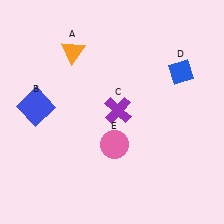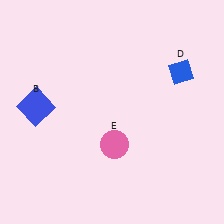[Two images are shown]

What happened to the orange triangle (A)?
The orange triangle (A) was removed in Image 2. It was in the top-left area of Image 1.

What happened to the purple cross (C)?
The purple cross (C) was removed in Image 2. It was in the top-right area of Image 1.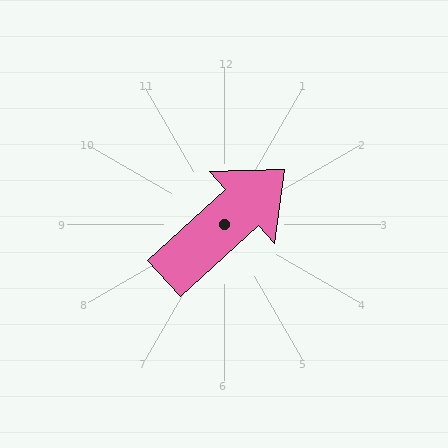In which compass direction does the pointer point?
Northeast.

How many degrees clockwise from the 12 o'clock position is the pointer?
Approximately 48 degrees.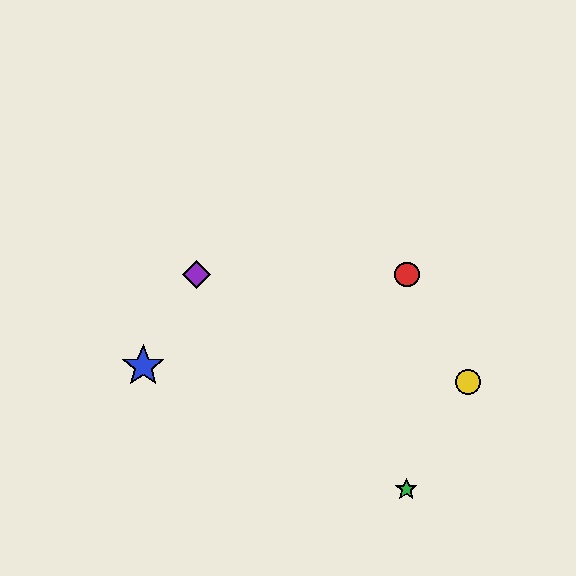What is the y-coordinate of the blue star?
The blue star is at y≈366.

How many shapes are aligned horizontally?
2 shapes (the red circle, the purple diamond) are aligned horizontally.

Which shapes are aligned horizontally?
The red circle, the purple diamond are aligned horizontally.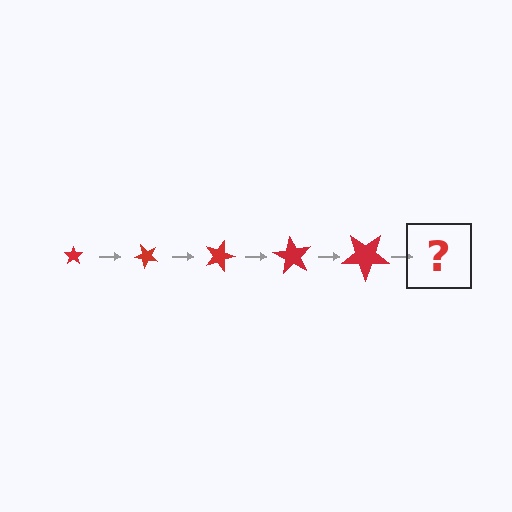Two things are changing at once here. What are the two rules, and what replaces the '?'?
The two rules are that the star grows larger each step and it rotates 45 degrees each step. The '?' should be a star, larger than the previous one and rotated 225 degrees from the start.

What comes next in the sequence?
The next element should be a star, larger than the previous one and rotated 225 degrees from the start.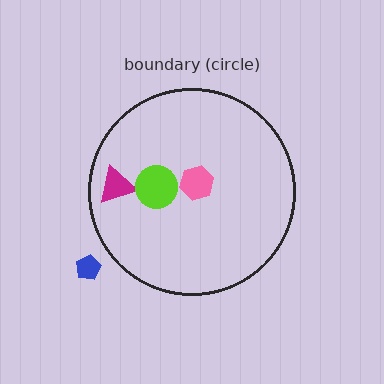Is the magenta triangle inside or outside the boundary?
Inside.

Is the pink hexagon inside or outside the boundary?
Inside.